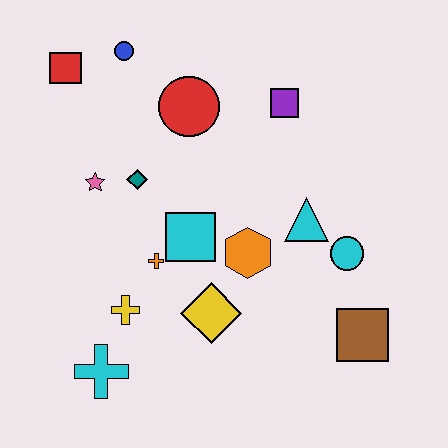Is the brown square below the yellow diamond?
Yes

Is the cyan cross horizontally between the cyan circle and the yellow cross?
No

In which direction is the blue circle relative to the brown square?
The blue circle is above the brown square.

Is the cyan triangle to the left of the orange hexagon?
No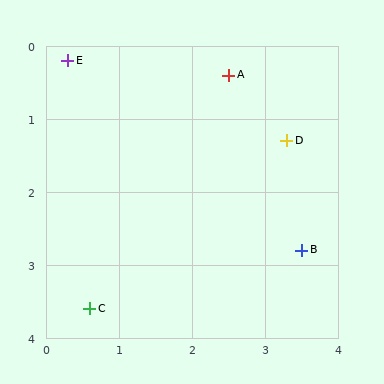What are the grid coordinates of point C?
Point C is at approximately (0.6, 3.6).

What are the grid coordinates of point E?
Point E is at approximately (0.3, 0.2).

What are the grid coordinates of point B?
Point B is at approximately (3.5, 2.8).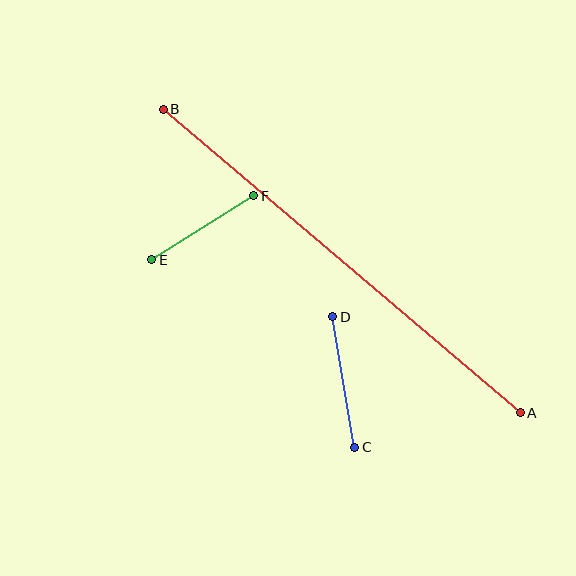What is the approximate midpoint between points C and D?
The midpoint is at approximately (344, 382) pixels.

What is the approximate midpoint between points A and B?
The midpoint is at approximately (342, 261) pixels.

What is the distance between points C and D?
The distance is approximately 132 pixels.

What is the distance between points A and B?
The distance is approximately 469 pixels.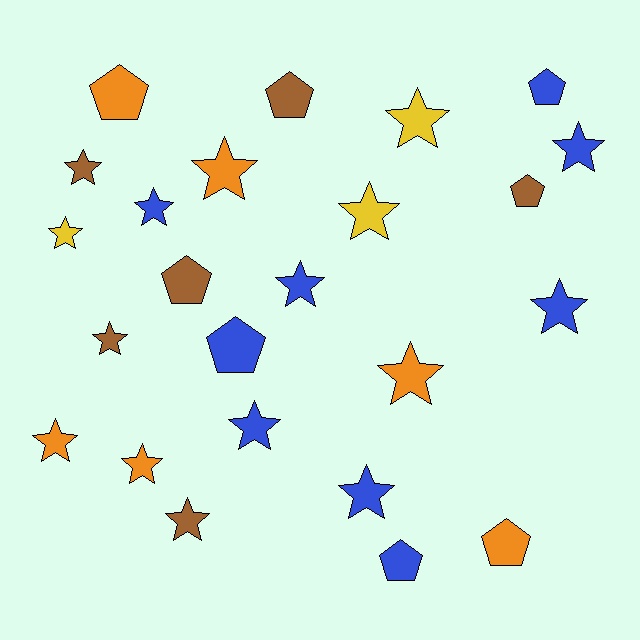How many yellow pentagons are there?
There are no yellow pentagons.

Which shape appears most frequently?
Star, with 16 objects.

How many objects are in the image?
There are 24 objects.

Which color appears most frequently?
Blue, with 9 objects.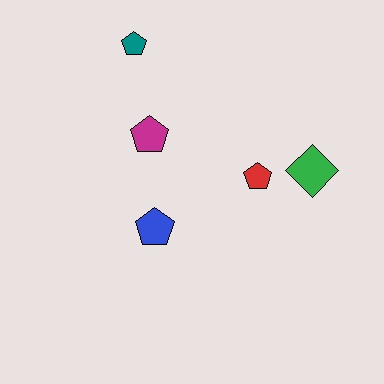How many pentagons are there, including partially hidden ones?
There are 4 pentagons.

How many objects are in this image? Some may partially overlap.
There are 5 objects.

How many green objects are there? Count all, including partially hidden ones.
There is 1 green object.